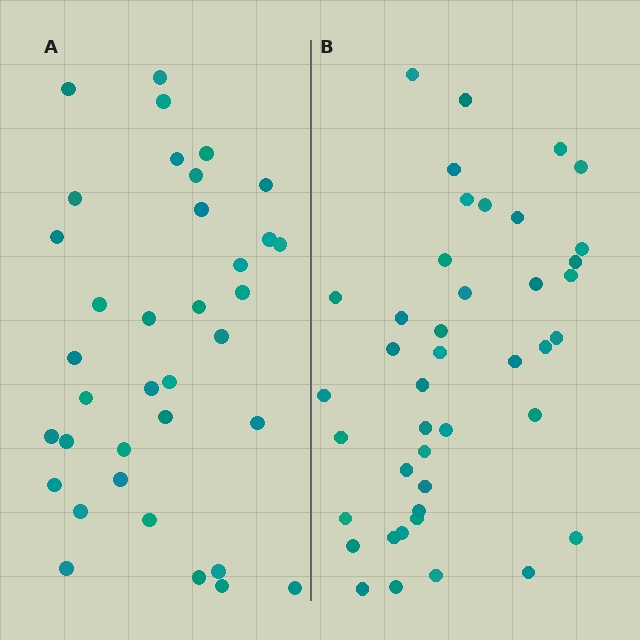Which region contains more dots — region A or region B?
Region B (the right region) has more dots.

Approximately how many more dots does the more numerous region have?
Region B has about 6 more dots than region A.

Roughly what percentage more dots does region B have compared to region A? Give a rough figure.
About 15% more.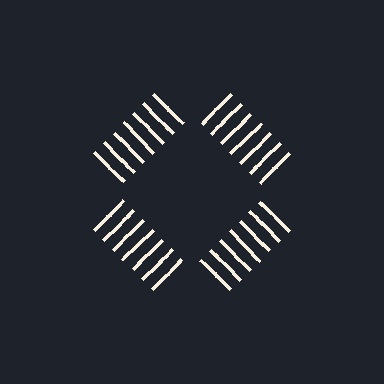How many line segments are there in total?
28 — 7 along each of the 4 edges.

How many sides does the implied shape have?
4 sides — the line-ends trace a square.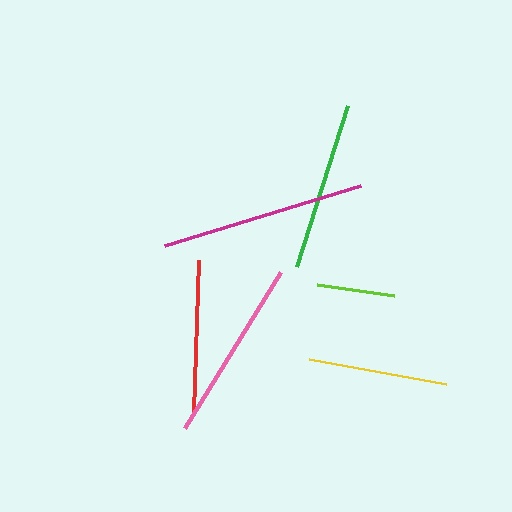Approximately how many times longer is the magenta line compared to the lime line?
The magenta line is approximately 2.6 times the length of the lime line.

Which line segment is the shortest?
The lime line is the shortest at approximately 78 pixels.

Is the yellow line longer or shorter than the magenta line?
The magenta line is longer than the yellow line.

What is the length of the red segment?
The red segment is approximately 152 pixels long.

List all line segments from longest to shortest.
From longest to shortest: magenta, pink, green, red, yellow, lime.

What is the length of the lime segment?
The lime segment is approximately 78 pixels long.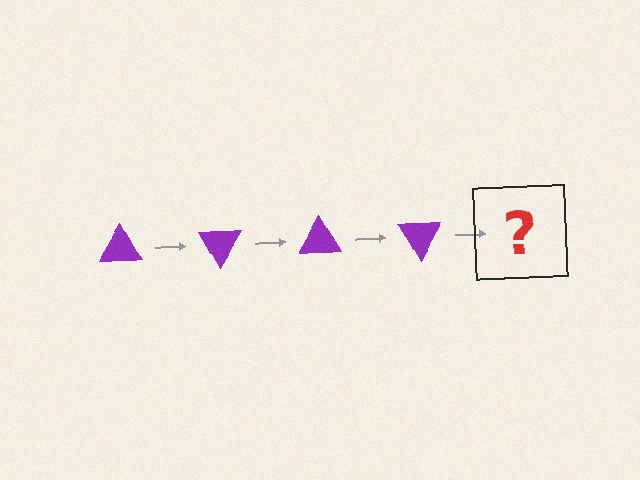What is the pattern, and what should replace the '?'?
The pattern is that the triangle rotates 60 degrees each step. The '?' should be a purple triangle rotated 240 degrees.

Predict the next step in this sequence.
The next step is a purple triangle rotated 240 degrees.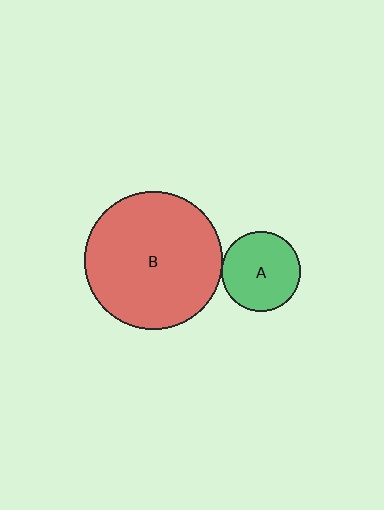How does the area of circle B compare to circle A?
Approximately 3.0 times.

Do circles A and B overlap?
Yes.